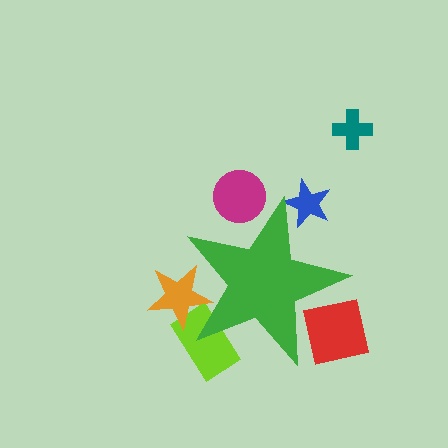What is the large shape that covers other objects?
A green star.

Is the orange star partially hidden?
Yes, the orange star is partially hidden behind the green star.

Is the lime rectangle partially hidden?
Yes, the lime rectangle is partially hidden behind the green star.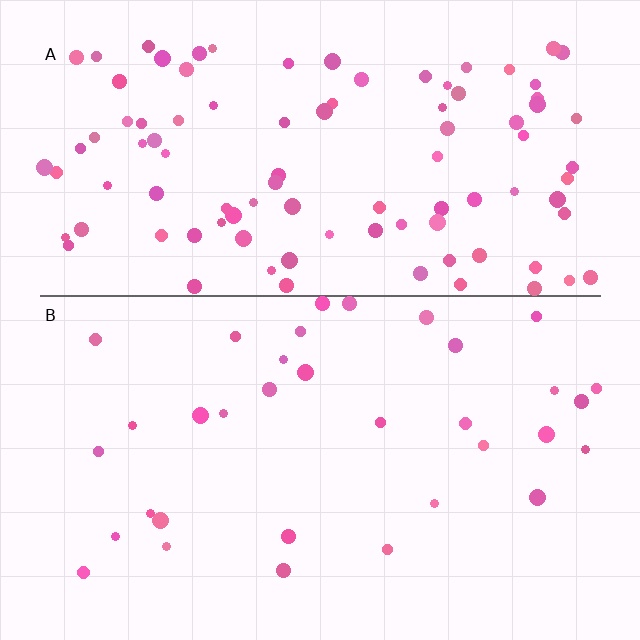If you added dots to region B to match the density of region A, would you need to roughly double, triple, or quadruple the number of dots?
Approximately triple.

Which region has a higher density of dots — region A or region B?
A (the top).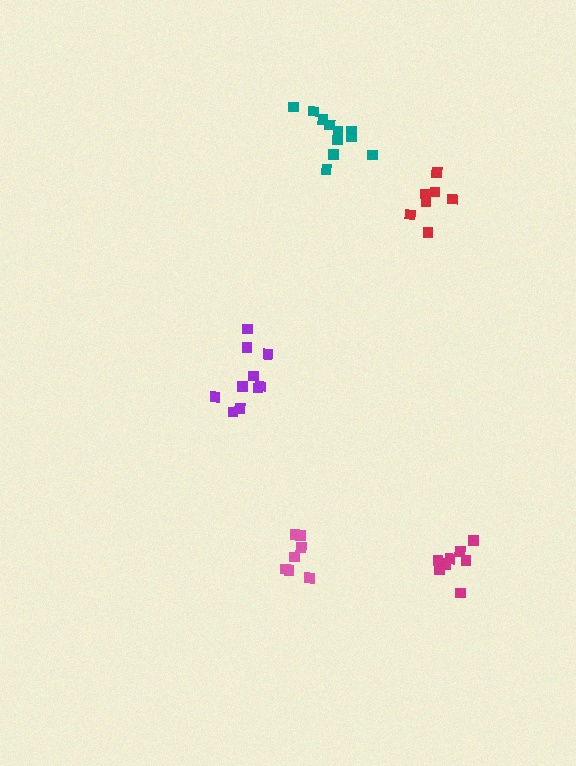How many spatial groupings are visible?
There are 5 spatial groupings.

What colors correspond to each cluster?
The clusters are colored: purple, teal, magenta, red, pink.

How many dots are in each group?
Group 1: 10 dots, Group 2: 11 dots, Group 3: 9 dots, Group 4: 7 dots, Group 5: 7 dots (44 total).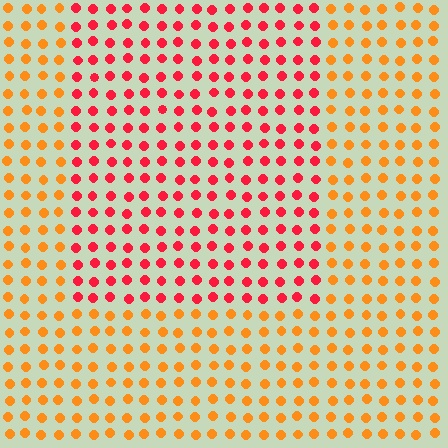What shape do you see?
I see a rectangle.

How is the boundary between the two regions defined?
The boundary is defined purely by a slight shift in hue (about 40 degrees). Spacing, size, and orientation are identical on both sides.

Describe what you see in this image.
The image is filled with small orange elements in a uniform arrangement. A rectangle-shaped region is visible where the elements are tinted to a slightly different hue, forming a subtle color boundary.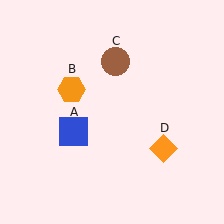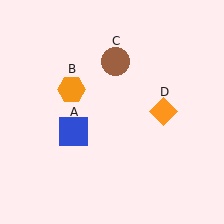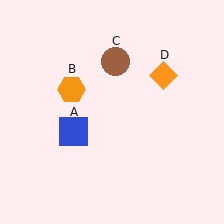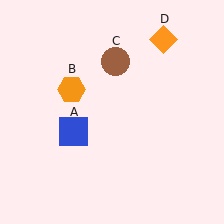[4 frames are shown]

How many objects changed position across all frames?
1 object changed position: orange diamond (object D).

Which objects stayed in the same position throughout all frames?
Blue square (object A) and orange hexagon (object B) and brown circle (object C) remained stationary.